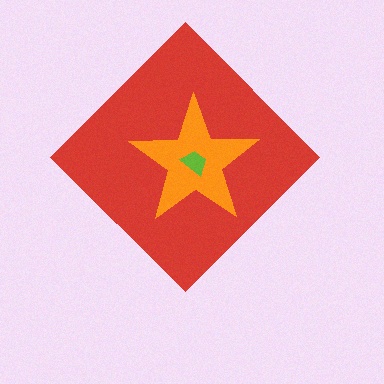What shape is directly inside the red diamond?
The orange star.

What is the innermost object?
The lime trapezoid.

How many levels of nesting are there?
3.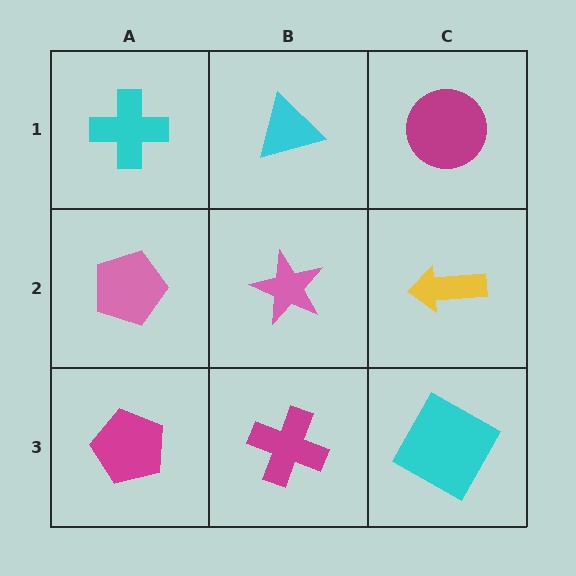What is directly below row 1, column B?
A pink star.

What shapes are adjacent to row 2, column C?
A magenta circle (row 1, column C), a cyan square (row 3, column C), a pink star (row 2, column B).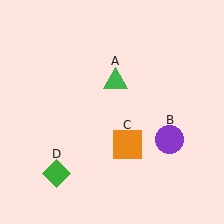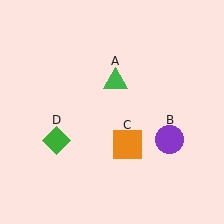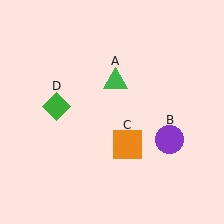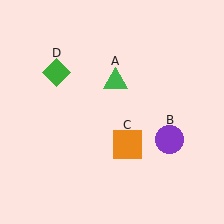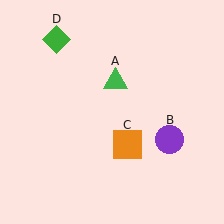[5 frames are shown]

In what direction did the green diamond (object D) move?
The green diamond (object D) moved up.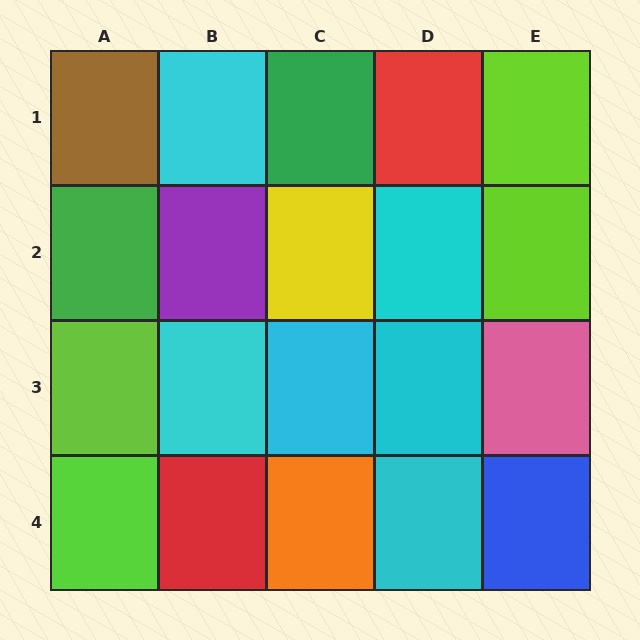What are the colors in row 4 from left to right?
Lime, red, orange, cyan, blue.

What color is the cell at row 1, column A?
Brown.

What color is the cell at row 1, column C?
Green.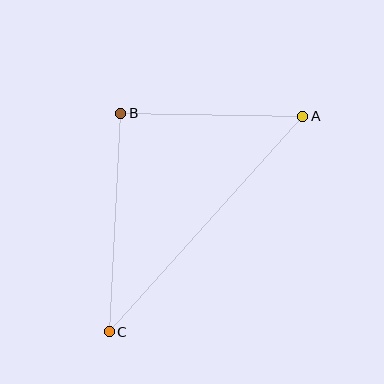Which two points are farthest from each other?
Points A and C are farthest from each other.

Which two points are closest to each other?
Points A and B are closest to each other.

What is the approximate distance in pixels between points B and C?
The distance between B and C is approximately 219 pixels.